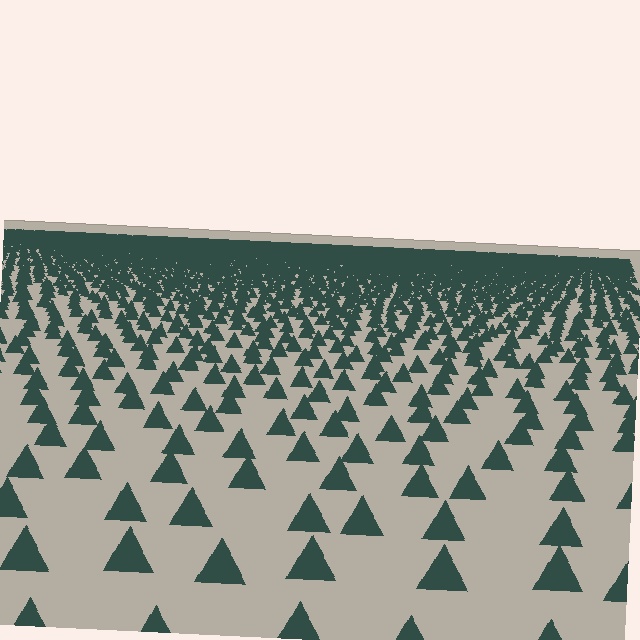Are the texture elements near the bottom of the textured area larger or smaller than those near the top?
Larger. Near the bottom, elements are closer to the viewer and appear at a bigger on-screen size.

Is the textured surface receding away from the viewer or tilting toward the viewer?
The surface is receding away from the viewer. Texture elements get smaller and denser toward the top.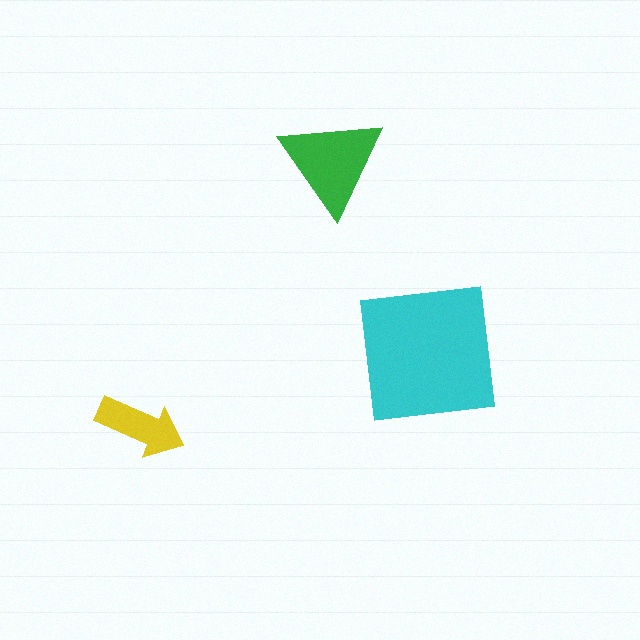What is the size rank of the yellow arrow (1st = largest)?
3rd.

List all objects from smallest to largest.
The yellow arrow, the green triangle, the cyan square.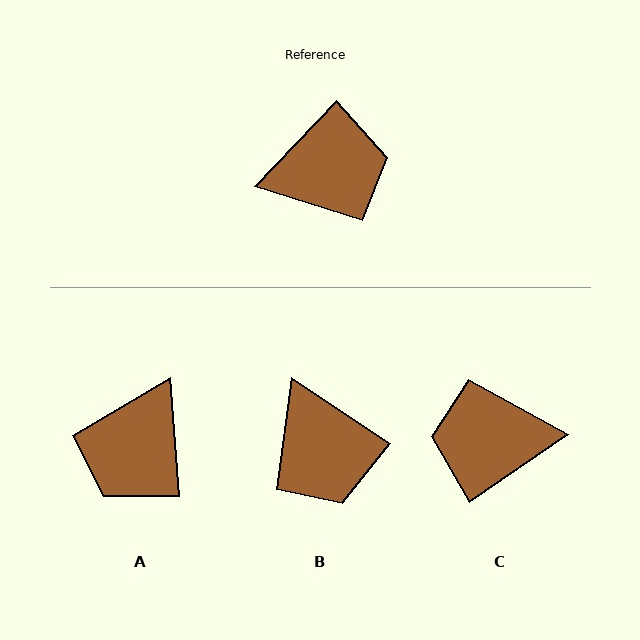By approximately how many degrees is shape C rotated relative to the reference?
Approximately 168 degrees counter-clockwise.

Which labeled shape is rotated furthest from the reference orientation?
C, about 168 degrees away.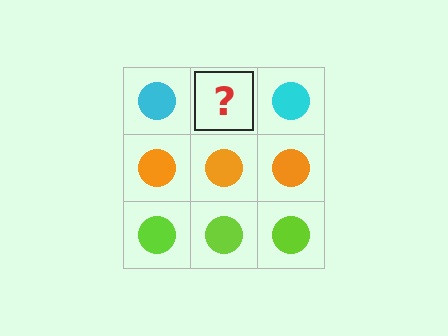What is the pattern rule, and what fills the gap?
The rule is that each row has a consistent color. The gap should be filled with a cyan circle.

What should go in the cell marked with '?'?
The missing cell should contain a cyan circle.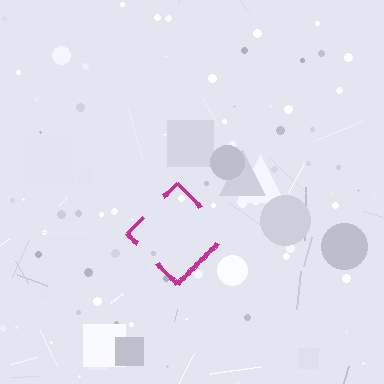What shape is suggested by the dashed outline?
The dashed outline suggests a diamond.